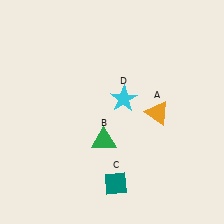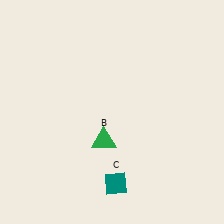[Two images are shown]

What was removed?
The cyan star (D), the orange triangle (A) were removed in Image 2.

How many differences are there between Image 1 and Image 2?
There are 2 differences between the two images.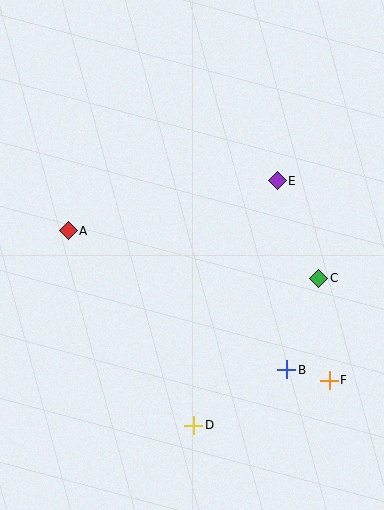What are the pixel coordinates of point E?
Point E is at (277, 181).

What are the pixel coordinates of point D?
Point D is at (193, 425).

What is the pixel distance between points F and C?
The distance between F and C is 103 pixels.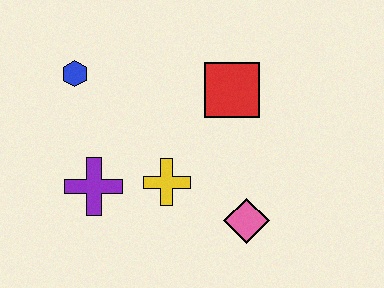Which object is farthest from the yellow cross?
The blue hexagon is farthest from the yellow cross.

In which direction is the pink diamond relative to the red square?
The pink diamond is below the red square.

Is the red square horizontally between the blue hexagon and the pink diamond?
Yes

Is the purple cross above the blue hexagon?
No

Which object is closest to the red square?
The yellow cross is closest to the red square.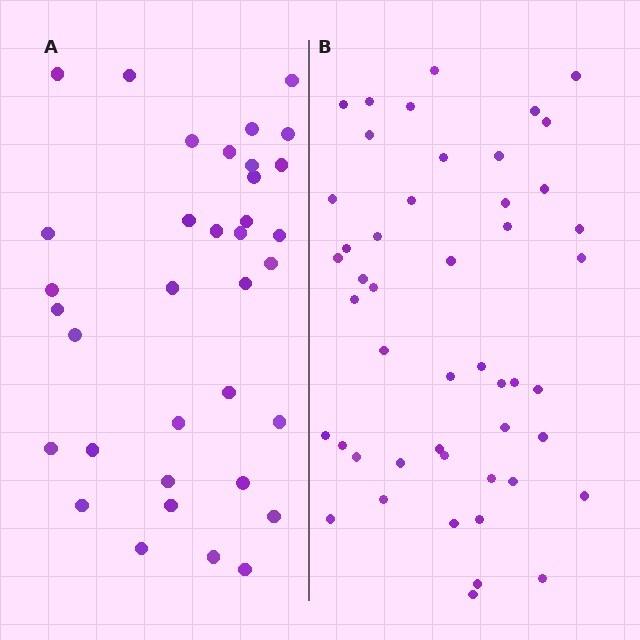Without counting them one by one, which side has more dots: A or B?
Region B (the right region) has more dots.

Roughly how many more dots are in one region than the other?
Region B has approximately 15 more dots than region A.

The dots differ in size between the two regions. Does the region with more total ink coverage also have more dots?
No. Region A has more total ink coverage because its dots are larger, but region B actually contains more individual dots. Total area can be misleading — the number of items is what matters here.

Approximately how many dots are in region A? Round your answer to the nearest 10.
About 40 dots. (The exact count is 35, which rounds to 40.)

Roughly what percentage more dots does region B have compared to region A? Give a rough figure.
About 35% more.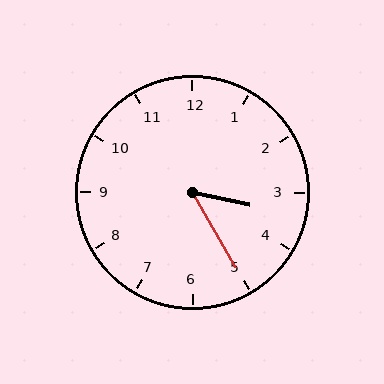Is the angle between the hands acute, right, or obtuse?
It is acute.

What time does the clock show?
3:25.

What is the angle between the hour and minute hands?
Approximately 48 degrees.